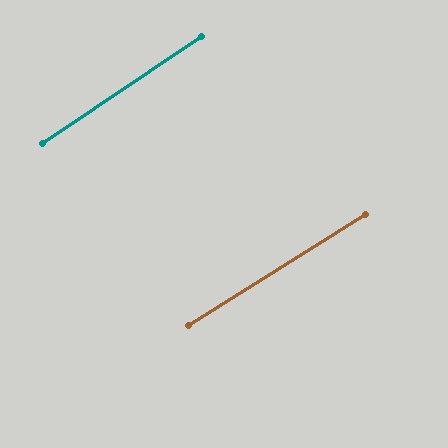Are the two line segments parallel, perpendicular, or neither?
Parallel — their directions differ by only 1.8°.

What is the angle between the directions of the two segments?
Approximately 2 degrees.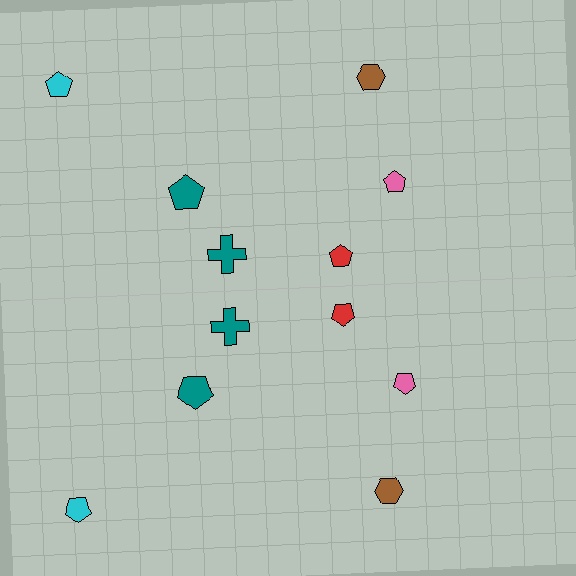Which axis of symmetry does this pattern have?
The pattern has a horizontal axis of symmetry running through the center of the image.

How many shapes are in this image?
There are 12 shapes in this image.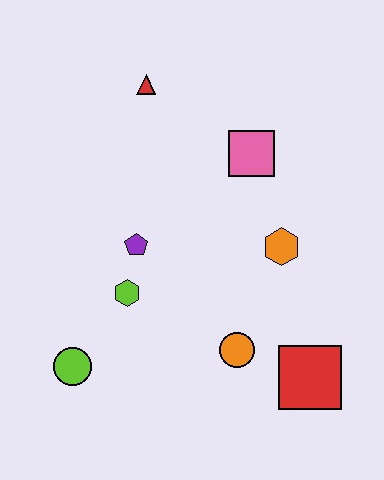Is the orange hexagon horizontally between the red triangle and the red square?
Yes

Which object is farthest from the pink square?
The lime circle is farthest from the pink square.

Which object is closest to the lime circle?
The lime hexagon is closest to the lime circle.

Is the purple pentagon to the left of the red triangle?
Yes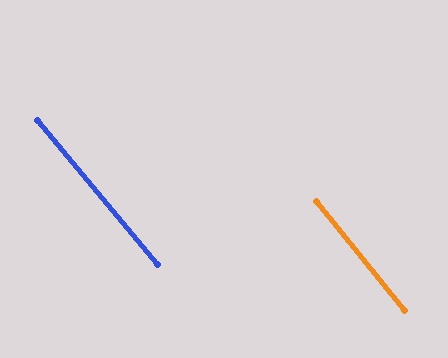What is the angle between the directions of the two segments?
Approximately 1 degree.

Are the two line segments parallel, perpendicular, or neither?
Parallel — their directions differ by only 0.8°.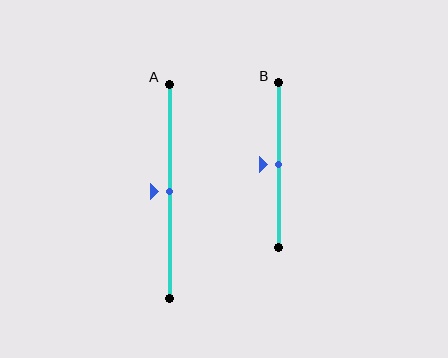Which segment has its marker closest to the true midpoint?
Segment A has its marker closest to the true midpoint.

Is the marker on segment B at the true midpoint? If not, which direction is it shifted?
Yes, the marker on segment B is at the true midpoint.